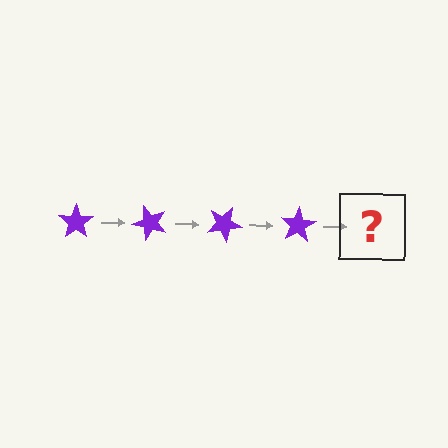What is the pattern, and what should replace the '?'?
The pattern is that the star rotates 50 degrees each step. The '?' should be a purple star rotated 200 degrees.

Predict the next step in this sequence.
The next step is a purple star rotated 200 degrees.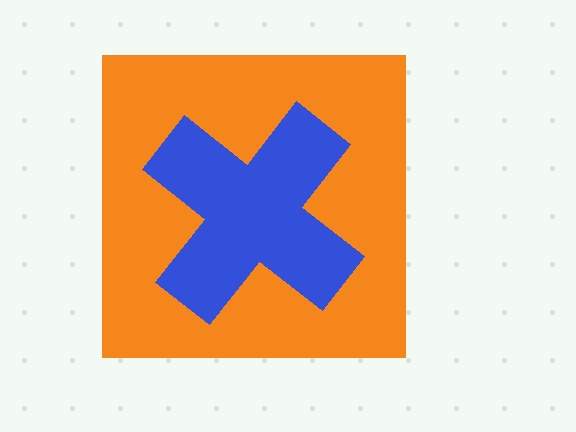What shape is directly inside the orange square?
The blue cross.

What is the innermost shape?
The blue cross.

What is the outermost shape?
The orange square.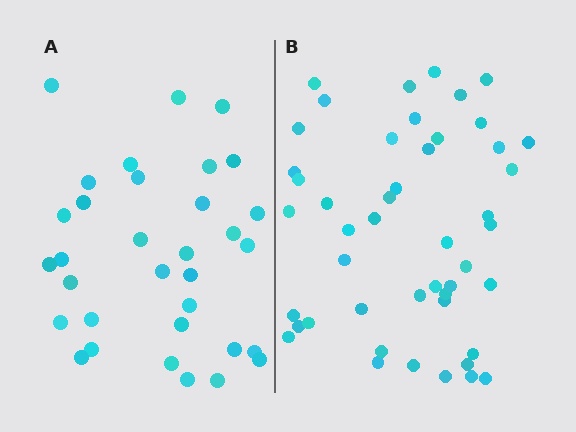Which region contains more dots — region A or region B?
Region B (the right region) has more dots.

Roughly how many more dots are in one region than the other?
Region B has approximately 15 more dots than region A.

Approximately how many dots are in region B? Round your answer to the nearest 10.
About 50 dots. (The exact count is 47, which rounds to 50.)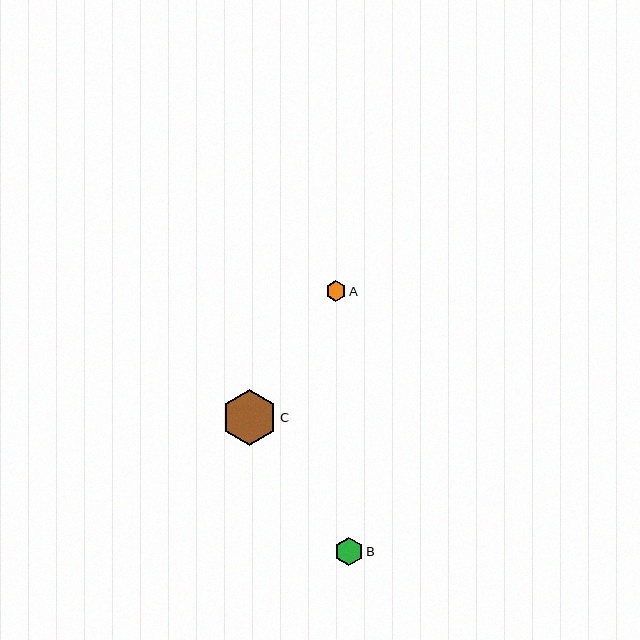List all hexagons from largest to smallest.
From largest to smallest: C, B, A.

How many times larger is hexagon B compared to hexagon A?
Hexagon B is approximately 1.4 times the size of hexagon A.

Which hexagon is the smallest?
Hexagon A is the smallest with a size of approximately 20 pixels.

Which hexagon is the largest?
Hexagon C is the largest with a size of approximately 55 pixels.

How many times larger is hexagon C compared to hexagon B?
Hexagon C is approximately 1.9 times the size of hexagon B.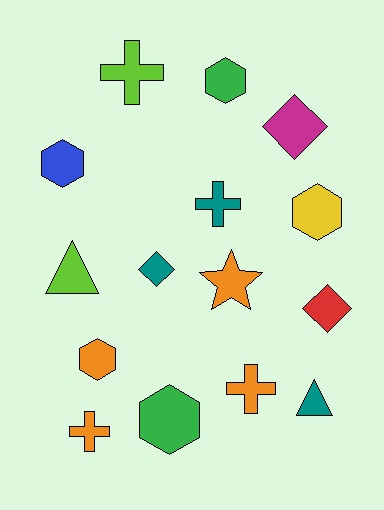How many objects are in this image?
There are 15 objects.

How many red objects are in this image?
There is 1 red object.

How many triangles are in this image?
There are 2 triangles.